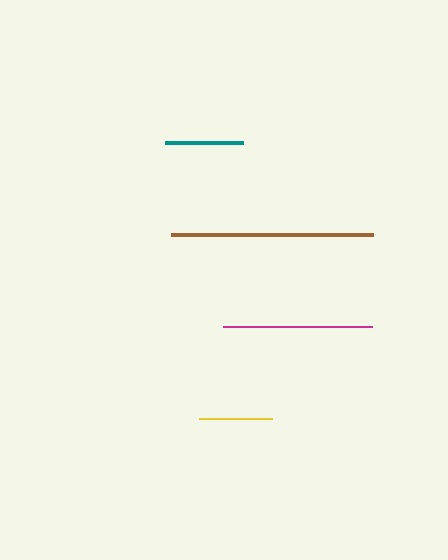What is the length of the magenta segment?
The magenta segment is approximately 149 pixels long.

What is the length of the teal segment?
The teal segment is approximately 77 pixels long.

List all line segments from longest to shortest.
From longest to shortest: brown, magenta, teal, yellow.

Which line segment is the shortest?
The yellow line is the shortest at approximately 73 pixels.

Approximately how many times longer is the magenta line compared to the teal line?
The magenta line is approximately 1.9 times the length of the teal line.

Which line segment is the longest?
The brown line is the longest at approximately 202 pixels.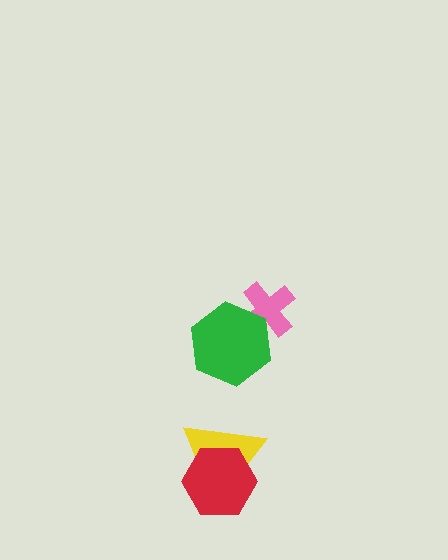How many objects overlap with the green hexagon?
1 object overlaps with the green hexagon.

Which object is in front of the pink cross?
The green hexagon is in front of the pink cross.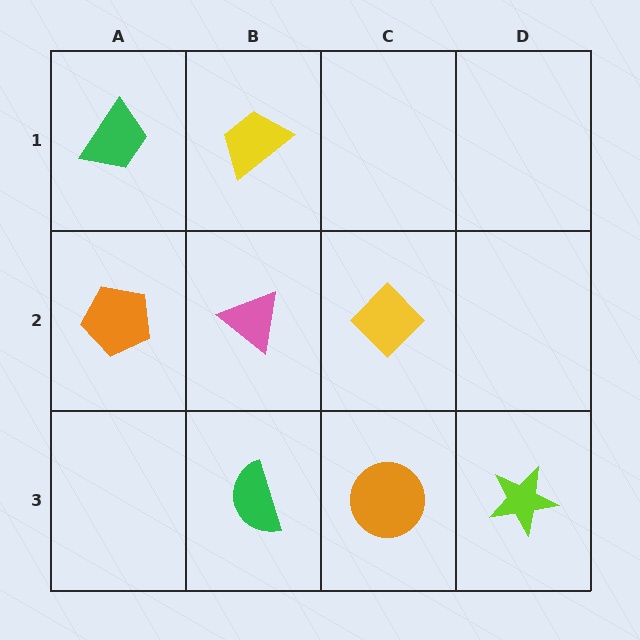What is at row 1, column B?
A yellow trapezoid.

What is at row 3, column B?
A green semicircle.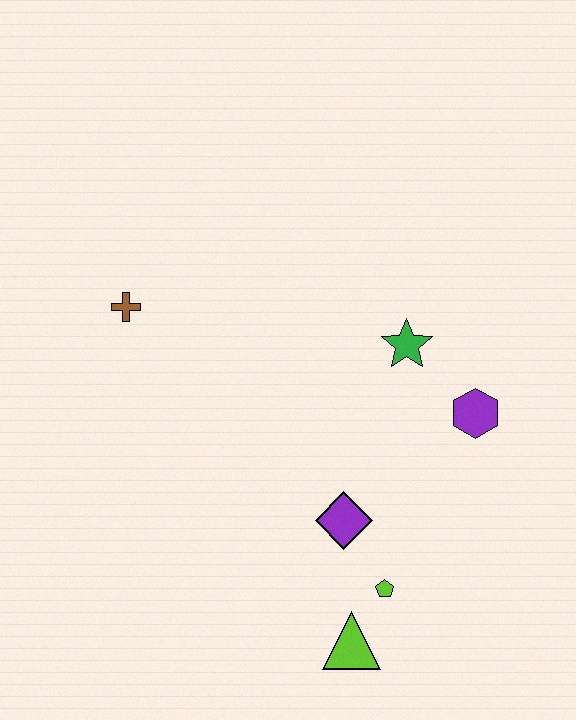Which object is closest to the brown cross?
The green star is closest to the brown cross.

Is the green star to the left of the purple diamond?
No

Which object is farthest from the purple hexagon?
The brown cross is farthest from the purple hexagon.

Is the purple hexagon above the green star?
No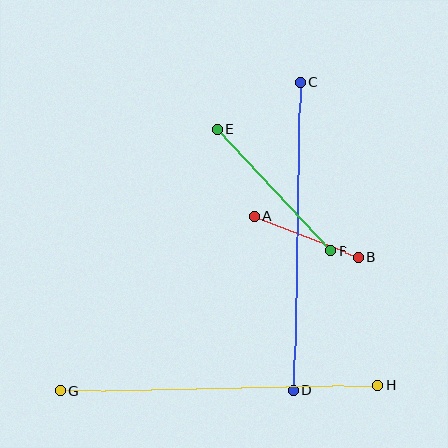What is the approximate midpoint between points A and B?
The midpoint is at approximately (306, 236) pixels.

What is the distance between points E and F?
The distance is approximately 166 pixels.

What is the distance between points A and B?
The distance is approximately 112 pixels.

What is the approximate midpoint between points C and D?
The midpoint is at approximately (297, 237) pixels.